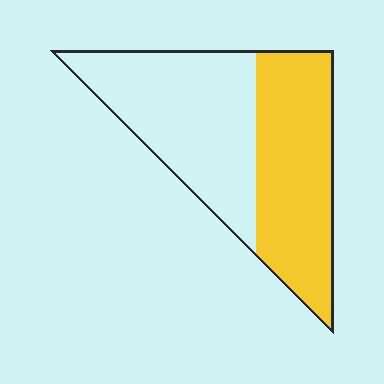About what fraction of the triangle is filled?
About one half (1/2).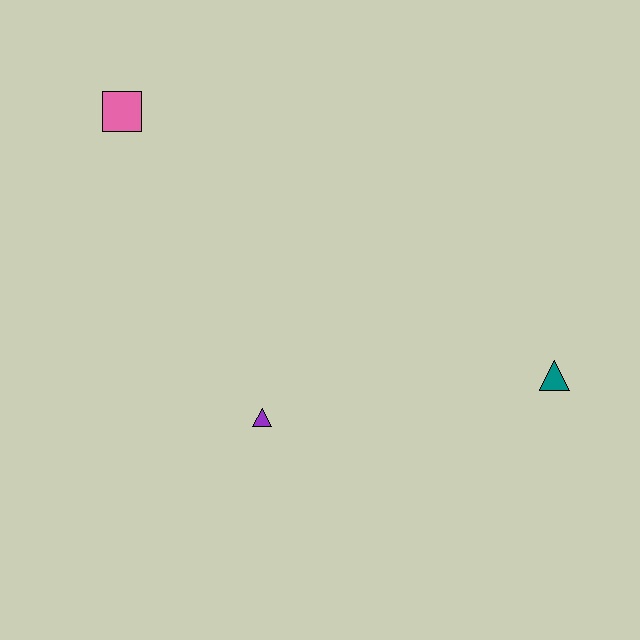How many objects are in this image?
There are 3 objects.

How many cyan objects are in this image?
There are no cyan objects.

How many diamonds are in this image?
There are no diamonds.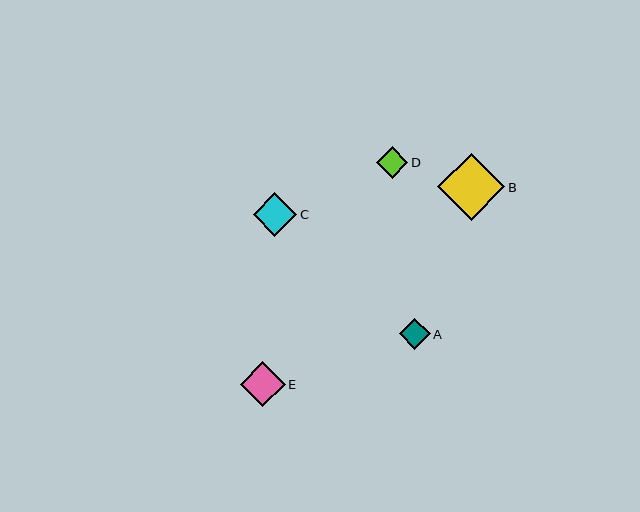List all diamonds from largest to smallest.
From largest to smallest: B, E, C, D, A.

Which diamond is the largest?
Diamond B is the largest with a size of approximately 67 pixels.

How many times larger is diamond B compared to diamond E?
Diamond B is approximately 1.5 times the size of diamond E.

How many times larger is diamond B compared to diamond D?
Diamond B is approximately 2.1 times the size of diamond D.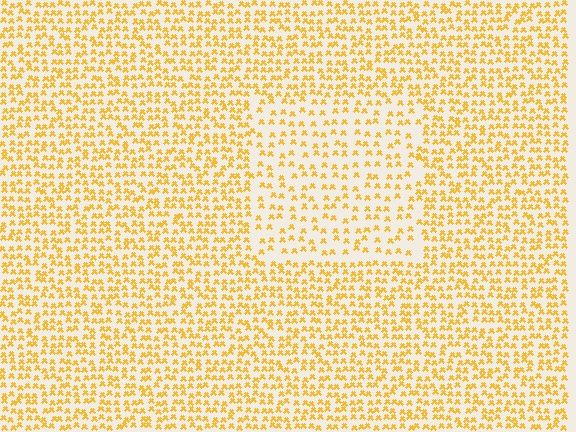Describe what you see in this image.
The image contains small yellow elements arranged at two different densities. A rectangle-shaped region is visible where the elements are less densely packed than the surrounding area.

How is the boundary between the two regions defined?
The boundary is defined by a change in element density (approximately 1.7x ratio). All elements are the same color, size, and shape.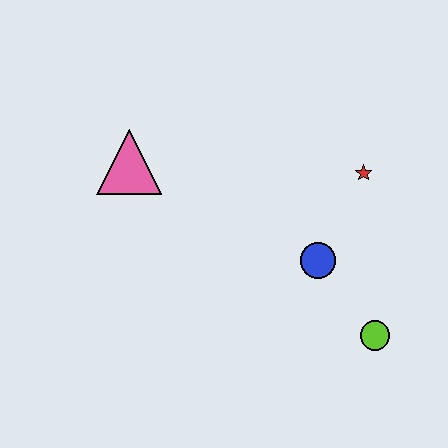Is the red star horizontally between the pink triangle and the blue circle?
No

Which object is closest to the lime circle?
The blue circle is closest to the lime circle.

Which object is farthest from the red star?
The pink triangle is farthest from the red star.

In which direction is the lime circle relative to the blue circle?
The lime circle is below the blue circle.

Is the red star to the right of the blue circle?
Yes